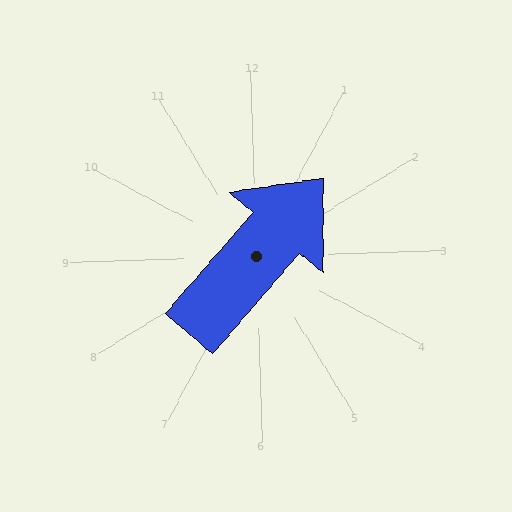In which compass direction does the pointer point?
Northeast.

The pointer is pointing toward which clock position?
Roughly 1 o'clock.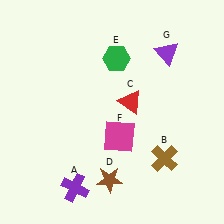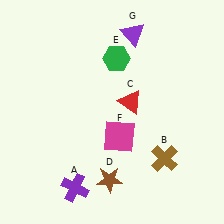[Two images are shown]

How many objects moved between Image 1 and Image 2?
1 object moved between the two images.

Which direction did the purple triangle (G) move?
The purple triangle (G) moved left.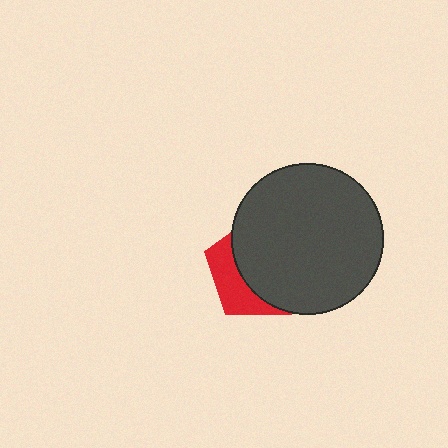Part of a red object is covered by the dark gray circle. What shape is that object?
It is a pentagon.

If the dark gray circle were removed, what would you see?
You would see the complete red pentagon.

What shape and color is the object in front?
The object in front is a dark gray circle.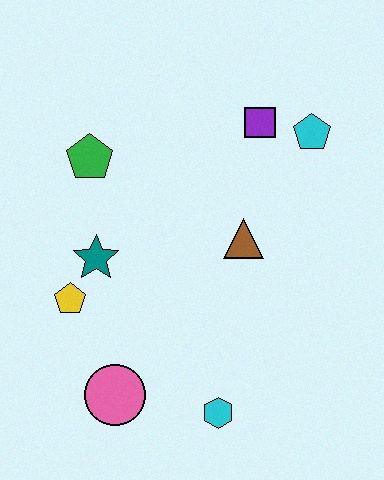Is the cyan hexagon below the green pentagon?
Yes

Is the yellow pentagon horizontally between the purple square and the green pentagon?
No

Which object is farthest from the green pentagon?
The cyan hexagon is farthest from the green pentagon.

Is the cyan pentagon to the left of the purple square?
No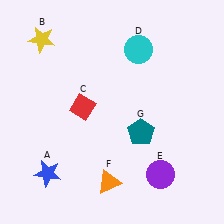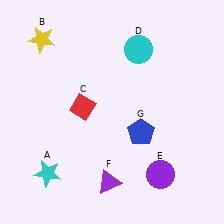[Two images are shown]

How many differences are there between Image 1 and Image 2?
There are 3 differences between the two images.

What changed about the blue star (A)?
In Image 1, A is blue. In Image 2, it changed to cyan.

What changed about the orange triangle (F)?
In Image 1, F is orange. In Image 2, it changed to purple.